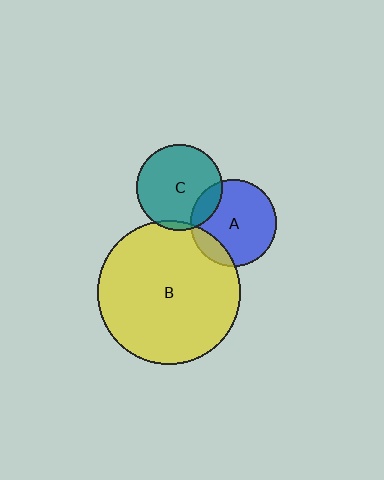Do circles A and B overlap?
Yes.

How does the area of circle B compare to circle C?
Approximately 2.8 times.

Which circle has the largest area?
Circle B (yellow).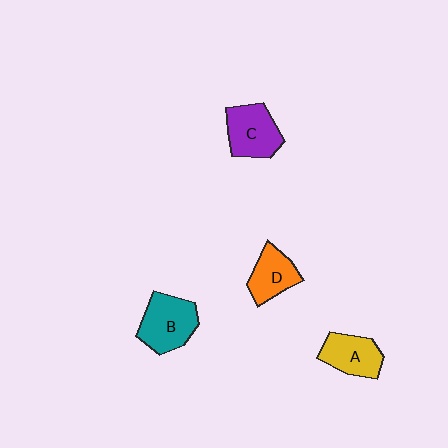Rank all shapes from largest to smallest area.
From largest to smallest: B (teal), C (purple), A (yellow), D (orange).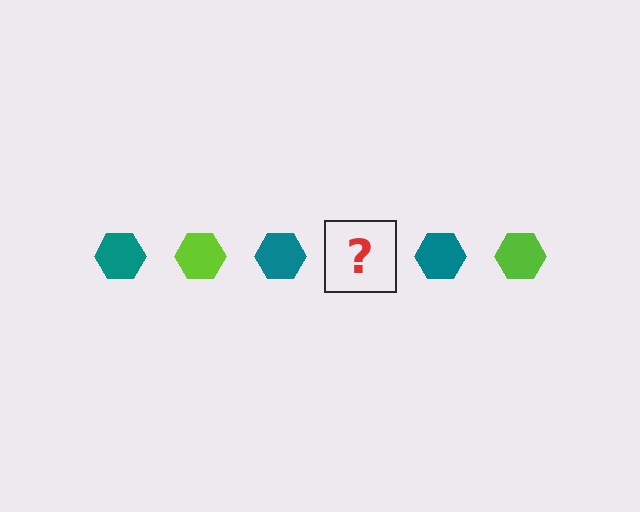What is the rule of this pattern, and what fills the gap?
The rule is that the pattern cycles through teal, lime hexagons. The gap should be filled with a lime hexagon.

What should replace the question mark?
The question mark should be replaced with a lime hexagon.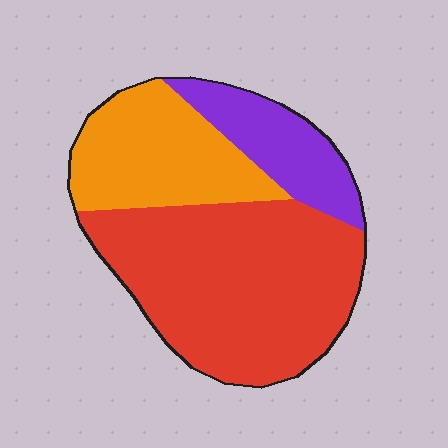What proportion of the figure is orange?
Orange covers 27% of the figure.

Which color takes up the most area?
Red, at roughly 55%.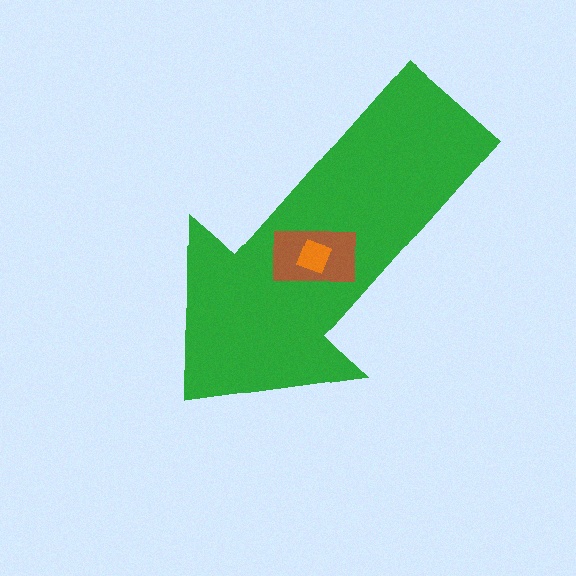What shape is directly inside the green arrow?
The brown rectangle.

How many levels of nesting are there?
3.